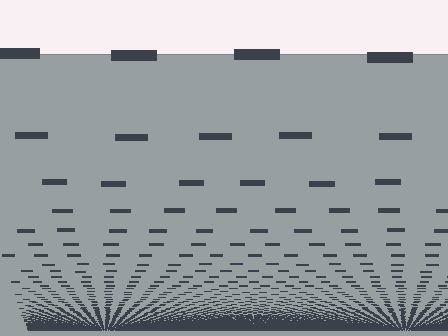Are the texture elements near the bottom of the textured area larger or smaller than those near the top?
Smaller. The gradient is inverted — elements near the bottom are smaller and denser.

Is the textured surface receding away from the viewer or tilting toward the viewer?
The surface appears to tilt toward the viewer. Texture elements get larger and sparser toward the top.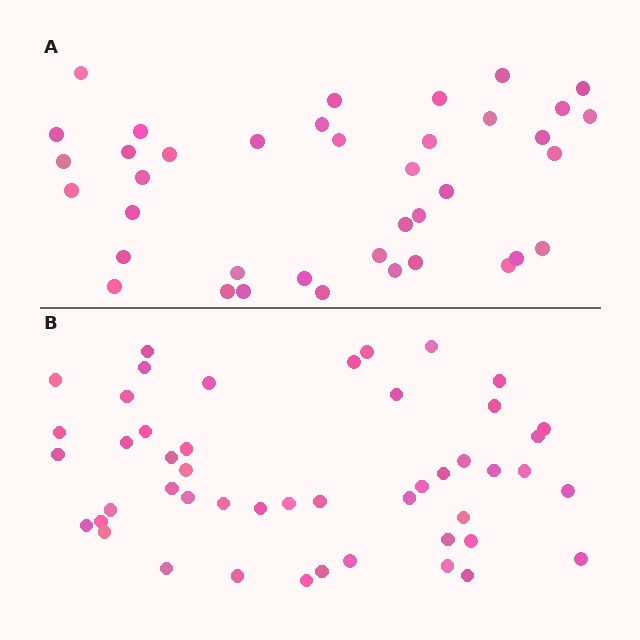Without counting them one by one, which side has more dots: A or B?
Region B (the bottom region) has more dots.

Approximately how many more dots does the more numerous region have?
Region B has roughly 8 or so more dots than region A.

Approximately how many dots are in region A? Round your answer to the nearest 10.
About 40 dots. (The exact count is 39, which rounds to 40.)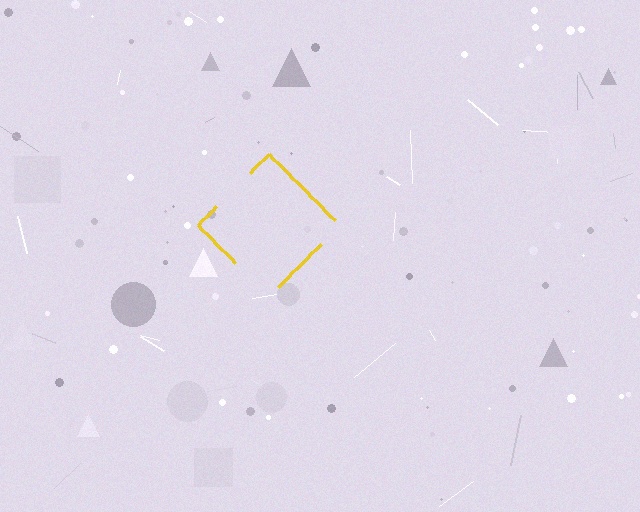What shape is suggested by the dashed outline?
The dashed outline suggests a diamond.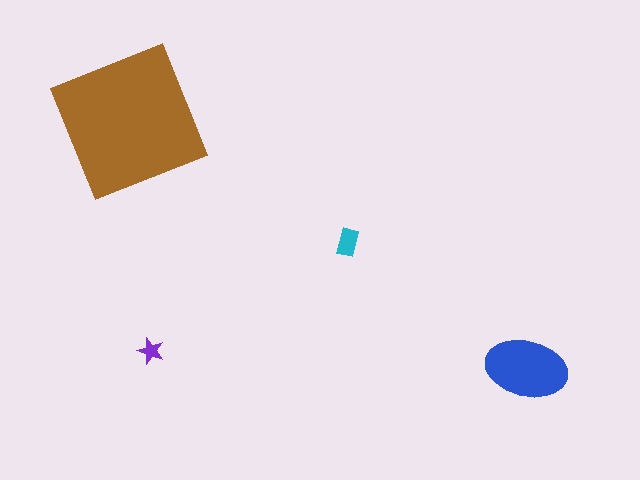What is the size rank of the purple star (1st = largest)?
4th.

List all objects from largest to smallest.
The brown square, the blue ellipse, the cyan rectangle, the purple star.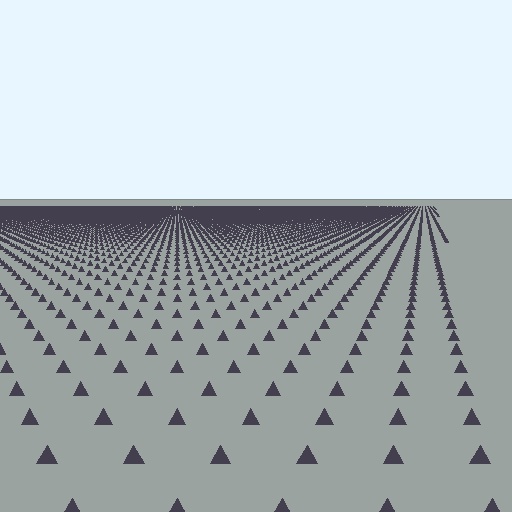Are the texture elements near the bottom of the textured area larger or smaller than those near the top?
Larger. Near the bottom, elements are closer to the viewer and appear at a bigger on-screen size.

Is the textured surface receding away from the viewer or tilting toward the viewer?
The surface is receding away from the viewer. Texture elements get smaller and denser toward the top.